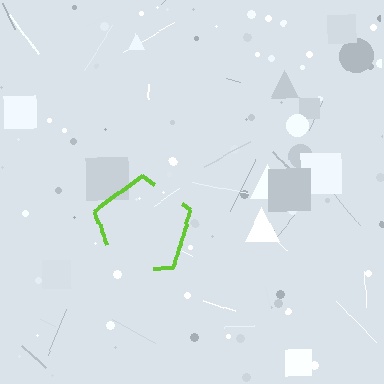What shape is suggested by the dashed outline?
The dashed outline suggests a pentagon.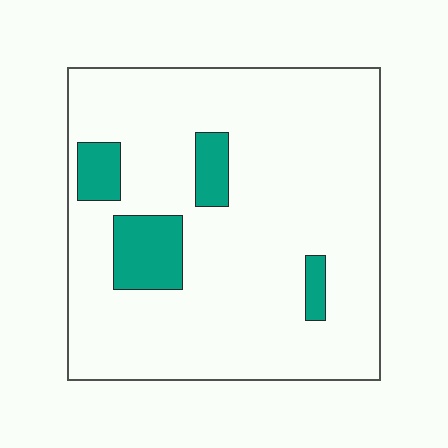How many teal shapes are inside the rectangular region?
4.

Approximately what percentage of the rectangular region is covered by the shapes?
Approximately 10%.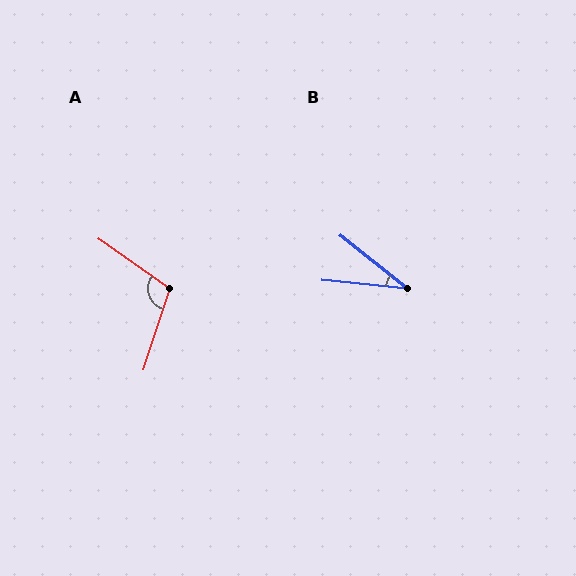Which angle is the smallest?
B, at approximately 33 degrees.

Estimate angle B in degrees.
Approximately 33 degrees.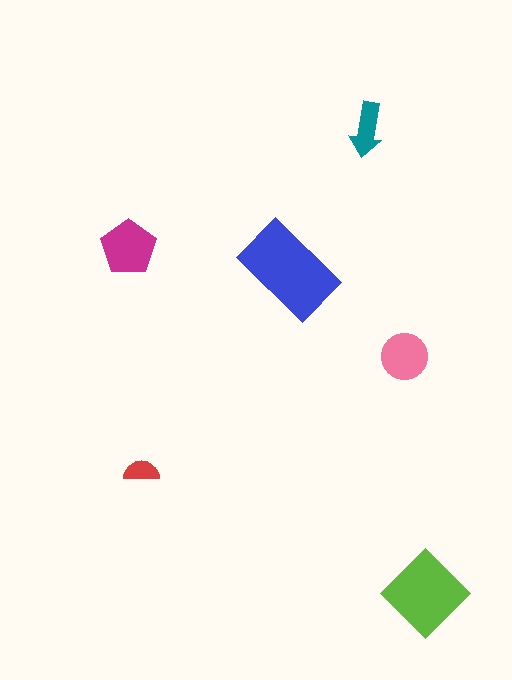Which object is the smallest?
The red semicircle.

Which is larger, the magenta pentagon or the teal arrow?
The magenta pentagon.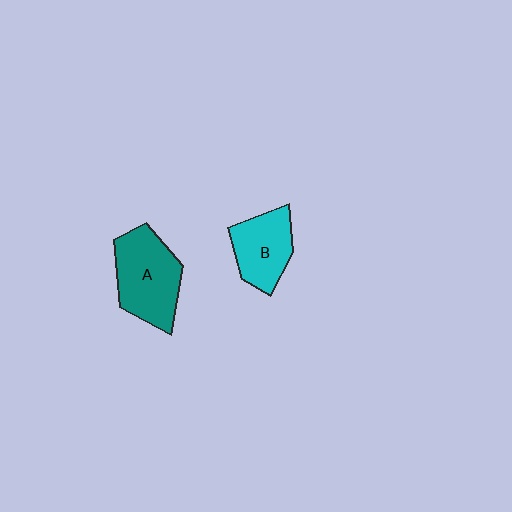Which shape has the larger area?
Shape A (teal).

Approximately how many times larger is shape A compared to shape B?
Approximately 1.3 times.